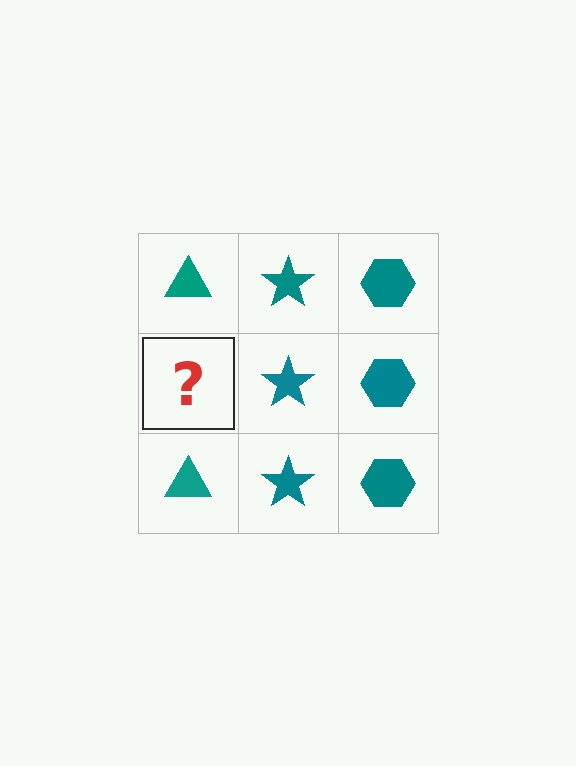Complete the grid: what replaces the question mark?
The question mark should be replaced with a teal triangle.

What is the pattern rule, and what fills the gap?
The rule is that each column has a consistent shape. The gap should be filled with a teal triangle.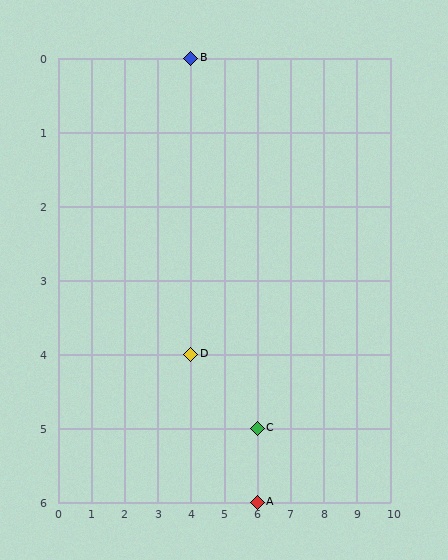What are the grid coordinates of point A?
Point A is at grid coordinates (6, 6).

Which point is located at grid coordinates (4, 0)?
Point B is at (4, 0).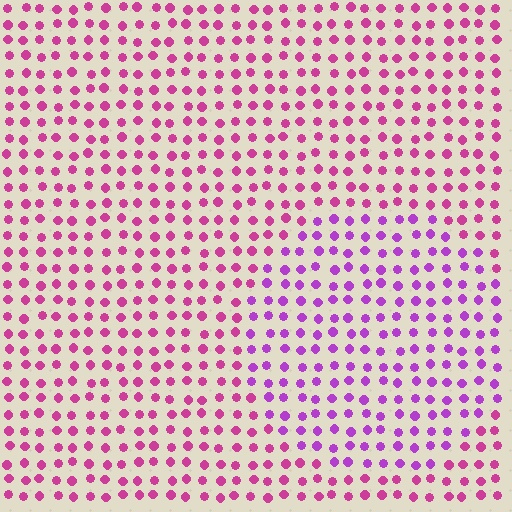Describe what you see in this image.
The image is filled with small magenta elements in a uniform arrangement. A circle-shaped region is visible where the elements are tinted to a slightly different hue, forming a subtle color boundary.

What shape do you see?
I see a circle.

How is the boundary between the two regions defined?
The boundary is defined purely by a slight shift in hue (about 32 degrees). Spacing, size, and orientation are identical on both sides.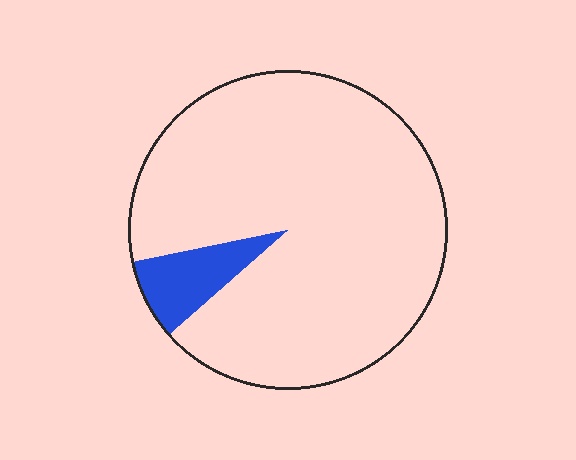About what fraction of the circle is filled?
About one tenth (1/10).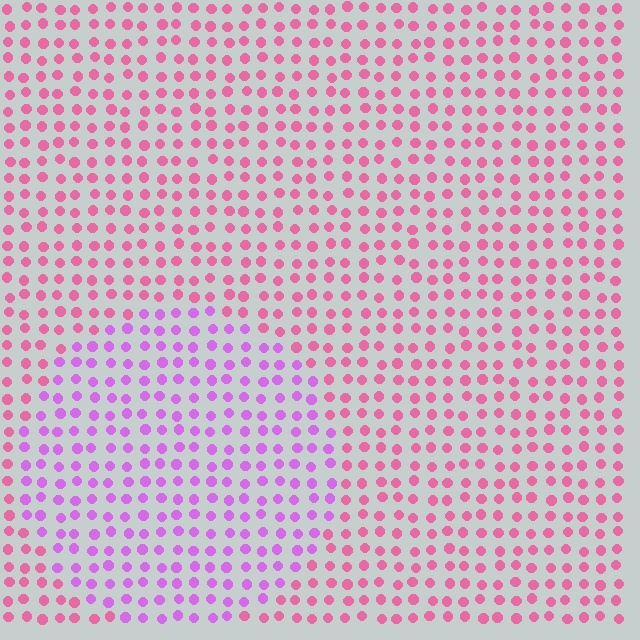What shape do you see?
I see a circle.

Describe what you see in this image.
The image is filled with small pink elements in a uniform arrangement. A circle-shaped region is visible where the elements are tinted to a slightly different hue, forming a subtle color boundary.